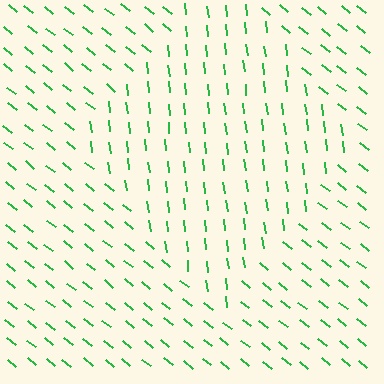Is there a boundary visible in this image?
Yes, there is a texture boundary formed by a change in line orientation.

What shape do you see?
I see a diamond.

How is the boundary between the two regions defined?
The boundary is defined purely by a change in line orientation (approximately 45 degrees difference). All lines are the same color and thickness.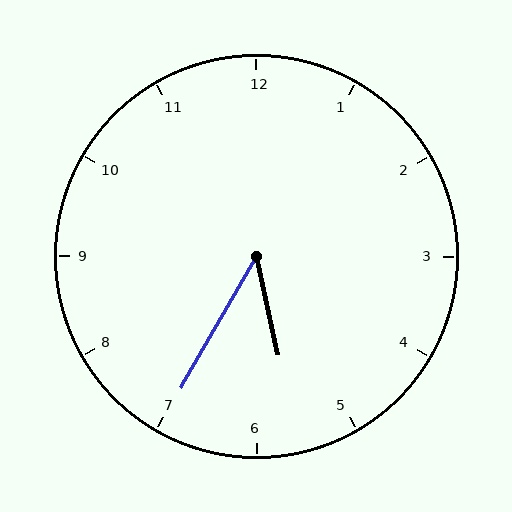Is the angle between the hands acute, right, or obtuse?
It is acute.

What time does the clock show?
5:35.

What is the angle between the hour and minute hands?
Approximately 42 degrees.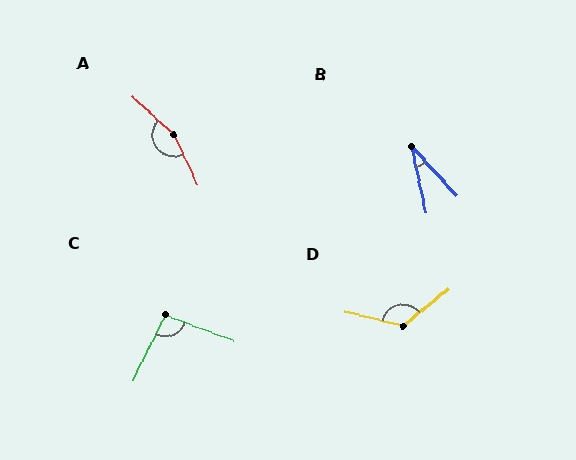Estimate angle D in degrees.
Approximately 128 degrees.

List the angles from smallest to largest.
B (30°), C (95°), D (128°), A (157°).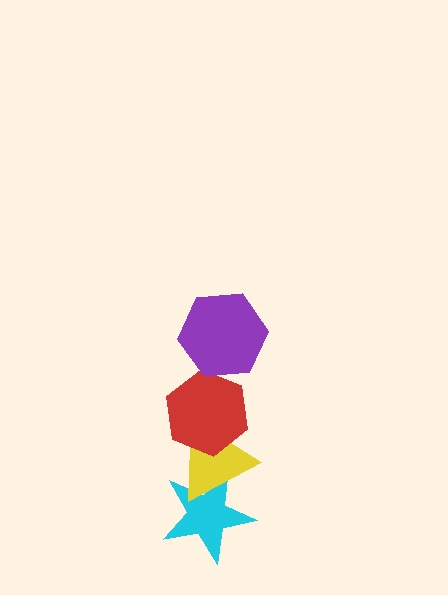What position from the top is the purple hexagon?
The purple hexagon is 1st from the top.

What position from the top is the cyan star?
The cyan star is 4th from the top.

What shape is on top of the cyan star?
The yellow triangle is on top of the cyan star.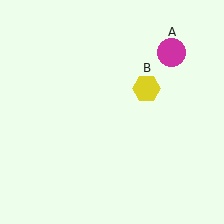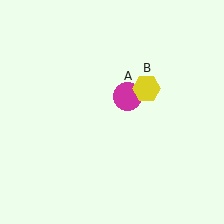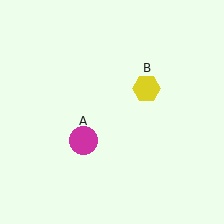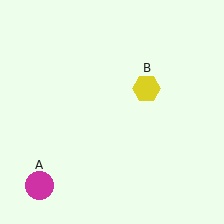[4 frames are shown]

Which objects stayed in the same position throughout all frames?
Yellow hexagon (object B) remained stationary.